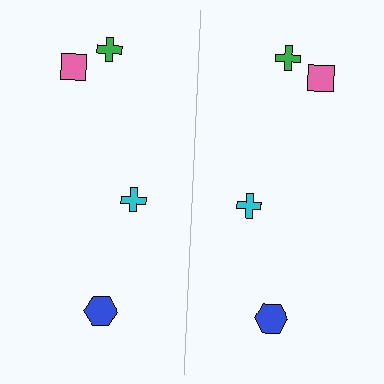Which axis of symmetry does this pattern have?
The pattern has a vertical axis of symmetry running through the center of the image.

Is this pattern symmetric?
Yes, this pattern has bilateral (reflection) symmetry.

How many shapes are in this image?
There are 8 shapes in this image.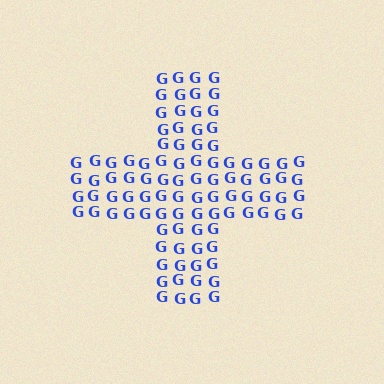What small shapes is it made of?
It is made of small letter G's.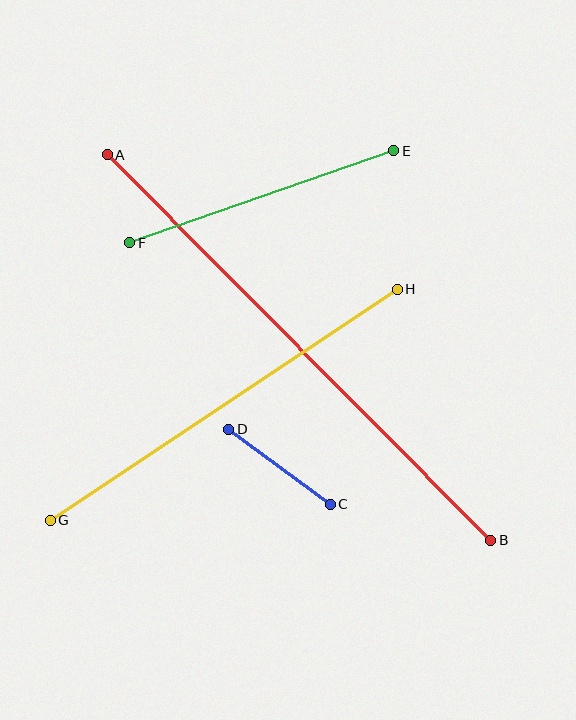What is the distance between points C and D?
The distance is approximately 126 pixels.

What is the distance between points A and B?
The distance is approximately 544 pixels.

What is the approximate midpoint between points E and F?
The midpoint is at approximately (262, 197) pixels.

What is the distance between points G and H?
The distance is approximately 417 pixels.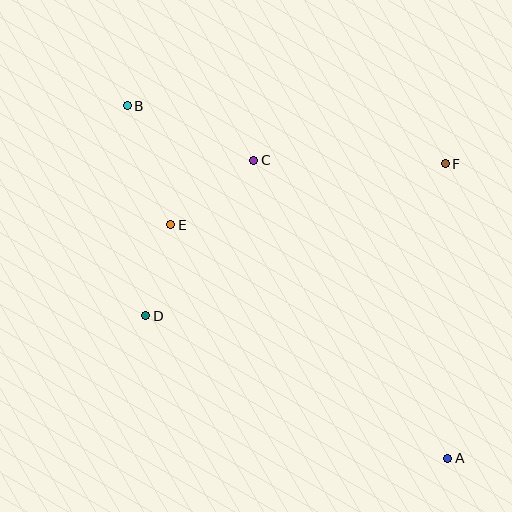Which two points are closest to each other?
Points D and E are closest to each other.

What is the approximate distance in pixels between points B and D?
The distance between B and D is approximately 211 pixels.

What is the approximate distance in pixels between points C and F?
The distance between C and F is approximately 191 pixels.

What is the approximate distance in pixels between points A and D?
The distance between A and D is approximately 334 pixels.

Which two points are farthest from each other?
Points A and B are farthest from each other.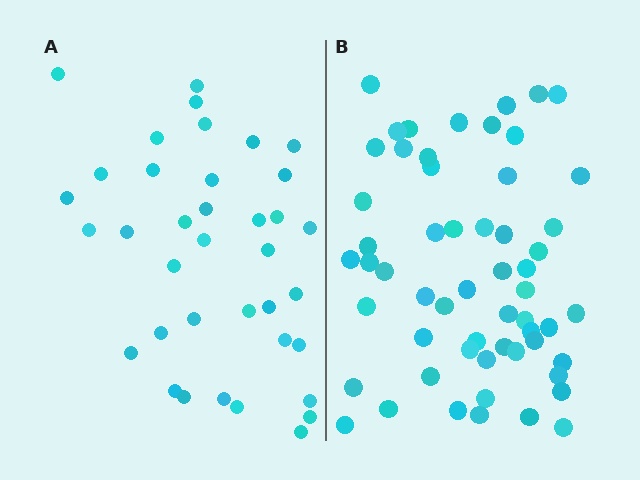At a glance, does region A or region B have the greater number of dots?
Region B (the right region) has more dots.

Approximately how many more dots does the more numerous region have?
Region B has approximately 20 more dots than region A.